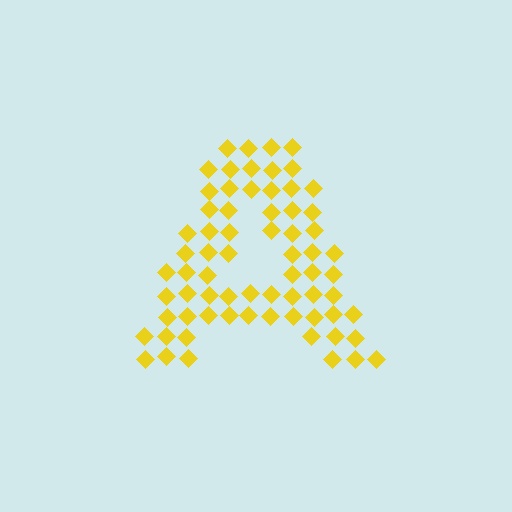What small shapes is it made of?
It is made of small diamonds.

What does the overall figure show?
The overall figure shows the letter A.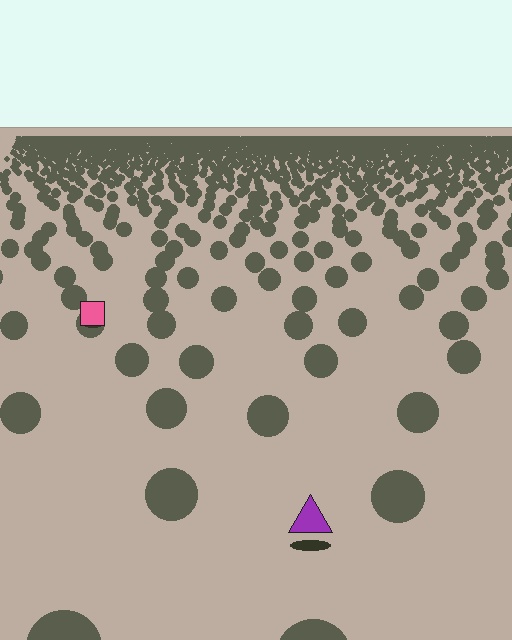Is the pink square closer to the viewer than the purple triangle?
No. The purple triangle is closer — you can tell from the texture gradient: the ground texture is coarser near it.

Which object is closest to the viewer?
The purple triangle is closest. The texture marks near it are larger and more spread out.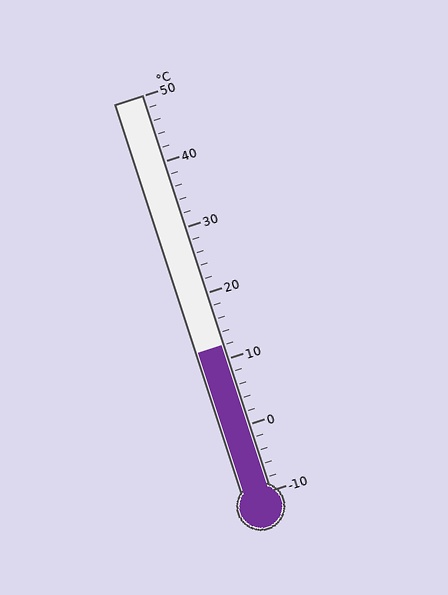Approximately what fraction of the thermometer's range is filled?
The thermometer is filled to approximately 35% of its range.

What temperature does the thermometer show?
The thermometer shows approximately 12°C.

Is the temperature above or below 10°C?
The temperature is above 10°C.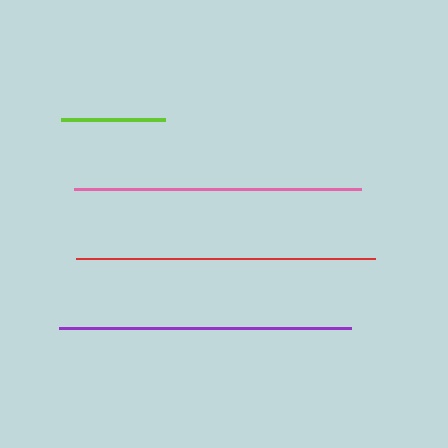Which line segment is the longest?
The red line is the longest at approximately 299 pixels.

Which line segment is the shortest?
The lime line is the shortest at approximately 104 pixels.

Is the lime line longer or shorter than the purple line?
The purple line is longer than the lime line.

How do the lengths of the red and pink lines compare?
The red and pink lines are approximately the same length.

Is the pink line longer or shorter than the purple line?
The purple line is longer than the pink line.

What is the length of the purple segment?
The purple segment is approximately 292 pixels long.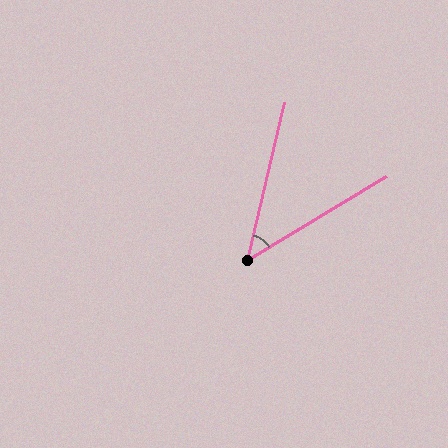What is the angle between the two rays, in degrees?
Approximately 46 degrees.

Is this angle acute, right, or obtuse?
It is acute.